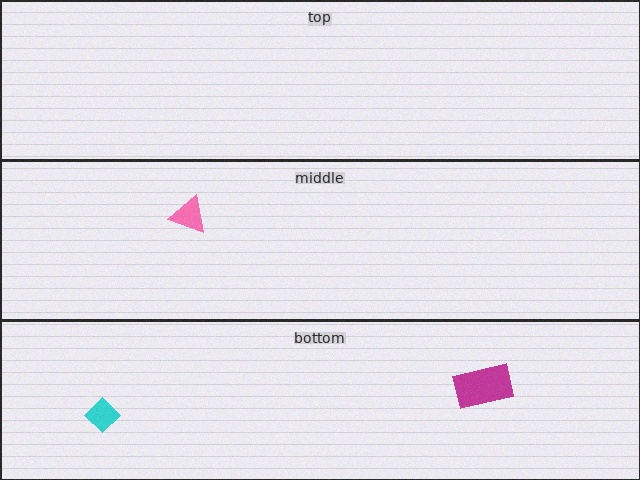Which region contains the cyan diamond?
The bottom region.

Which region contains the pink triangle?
The middle region.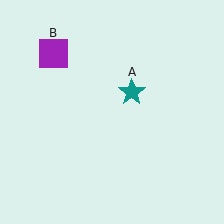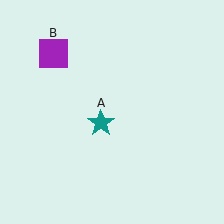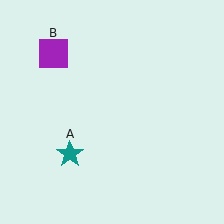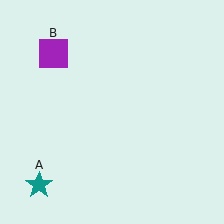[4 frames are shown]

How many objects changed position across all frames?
1 object changed position: teal star (object A).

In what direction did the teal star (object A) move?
The teal star (object A) moved down and to the left.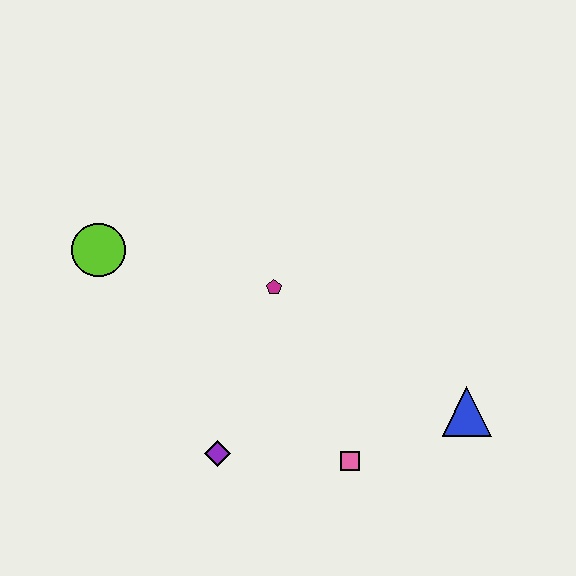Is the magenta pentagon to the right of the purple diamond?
Yes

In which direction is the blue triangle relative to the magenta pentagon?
The blue triangle is to the right of the magenta pentagon.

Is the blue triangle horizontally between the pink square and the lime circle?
No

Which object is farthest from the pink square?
The lime circle is farthest from the pink square.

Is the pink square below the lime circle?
Yes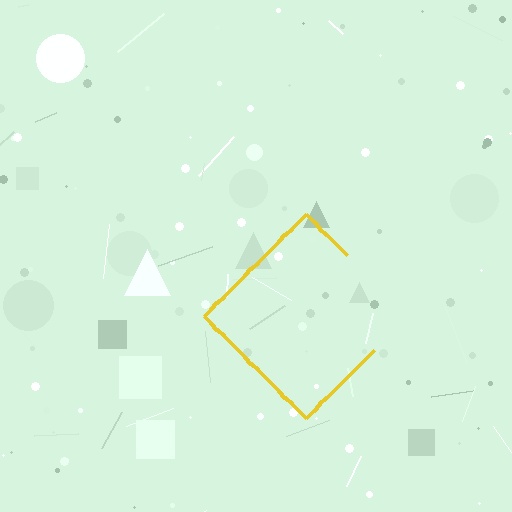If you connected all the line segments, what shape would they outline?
They would outline a diamond.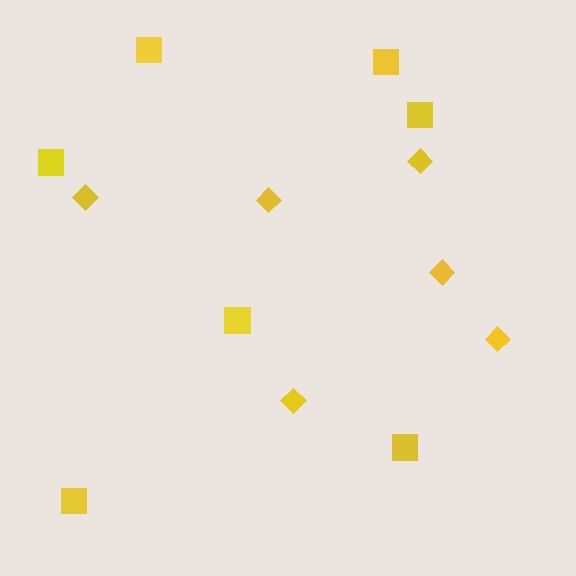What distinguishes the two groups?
There are 2 groups: one group of squares (7) and one group of diamonds (6).